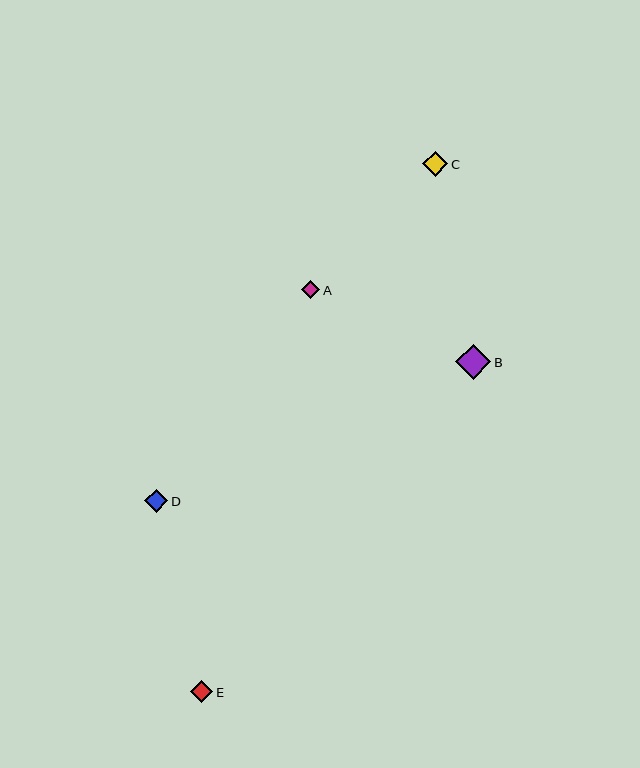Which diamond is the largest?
Diamond B is the largest with a size of approximately 35 pixels.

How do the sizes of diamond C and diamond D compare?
Diamond C and diamond D are approximately the same size.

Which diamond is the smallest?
Diamond A is the smallest with a size of approximately 18 pixels.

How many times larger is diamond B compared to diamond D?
Diamond B is approximately 1.5 times the size of diamond D.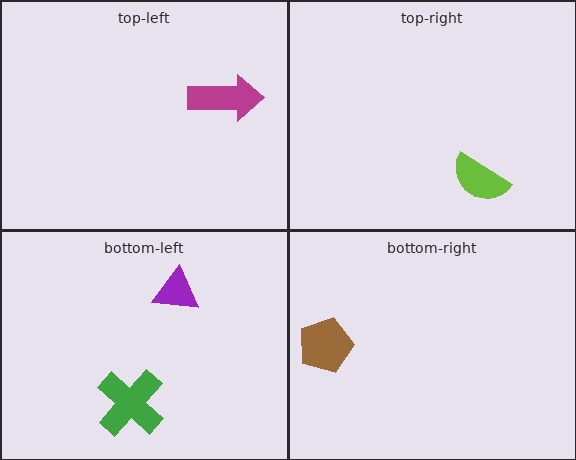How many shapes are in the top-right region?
1.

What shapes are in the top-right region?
The lime semicircle.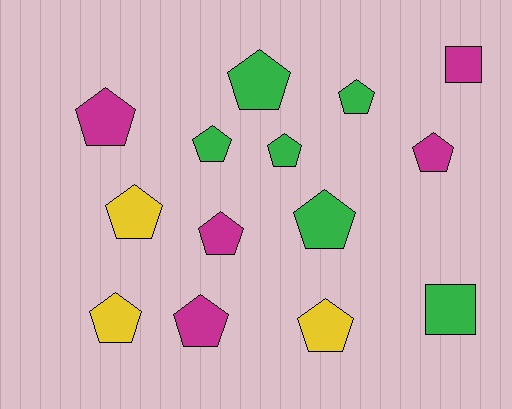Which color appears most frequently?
Green, with 6 objects.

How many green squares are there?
There is 1 green square.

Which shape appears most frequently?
Pentagon, with 12 objects.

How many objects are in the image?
There are 14 objects.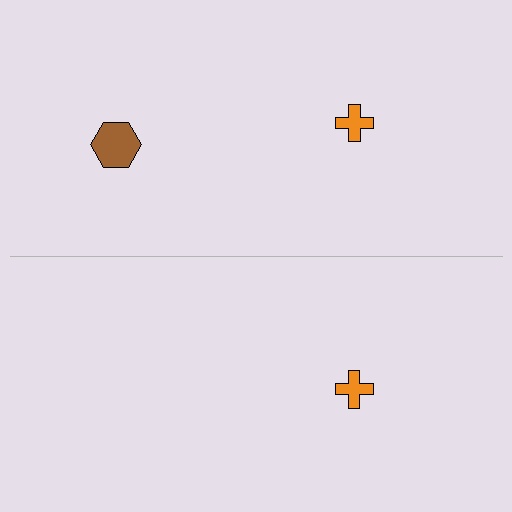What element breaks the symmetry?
A brown hexagon is missing from the bottom side.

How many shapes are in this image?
There are 3 shapes in this image.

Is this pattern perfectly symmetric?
No, the pattern is not perfectly symmetric. A brown hexagon is missing from the bottom side.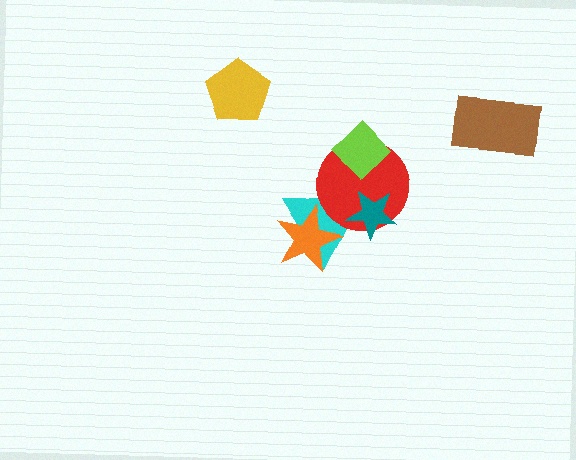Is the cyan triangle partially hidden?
Yes, it is partially covered by another shape.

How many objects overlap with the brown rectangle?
0 objects overlap with the brown rectangle.